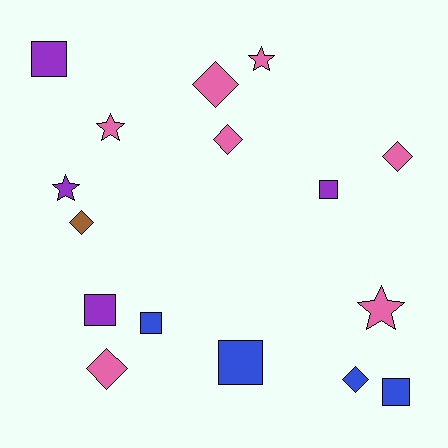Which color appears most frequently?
Pink, with 7 objects.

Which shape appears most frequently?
Square, with 6 objects.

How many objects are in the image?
There are 16 objects.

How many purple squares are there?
There are 3 purple squares.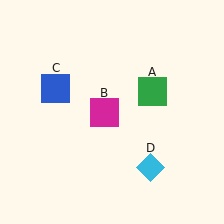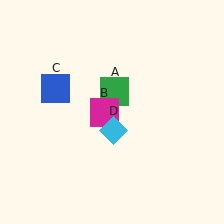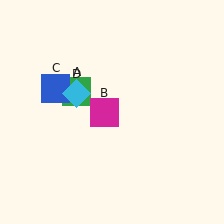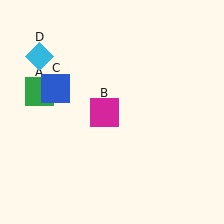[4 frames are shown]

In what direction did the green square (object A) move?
The green square (object A) moved left.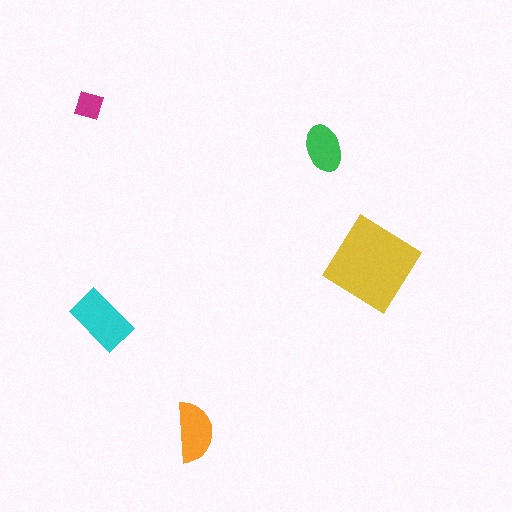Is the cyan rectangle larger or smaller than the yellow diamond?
Smaller.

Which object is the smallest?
The magenta diamond.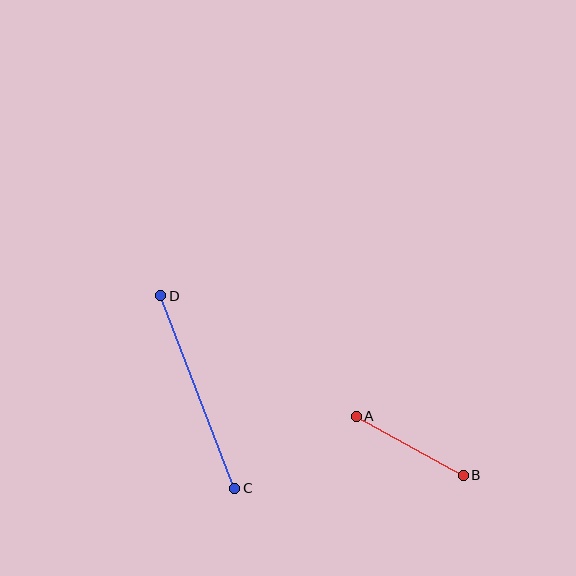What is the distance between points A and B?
The distance is approximately 122 pixels.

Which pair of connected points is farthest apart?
Points C and D are farthest apart.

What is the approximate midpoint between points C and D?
The midpoint is at approximately (198, 392) pixels.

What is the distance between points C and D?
The distance is approximately 206 pixels.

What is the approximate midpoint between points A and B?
The midpoint is at approximately (410, 446) pixels.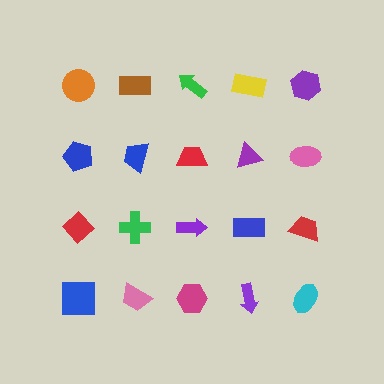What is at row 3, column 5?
A red trapezoid.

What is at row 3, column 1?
A red diamond.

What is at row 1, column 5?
A purple hexagon.